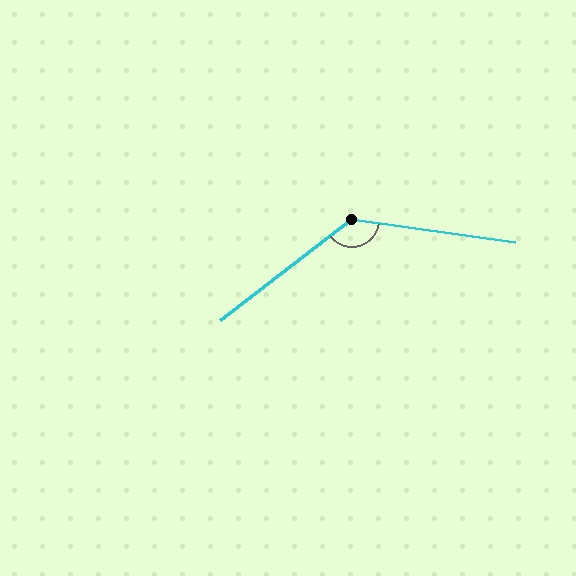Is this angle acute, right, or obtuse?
It is obtuse.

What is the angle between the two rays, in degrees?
Approximately 135 degrees.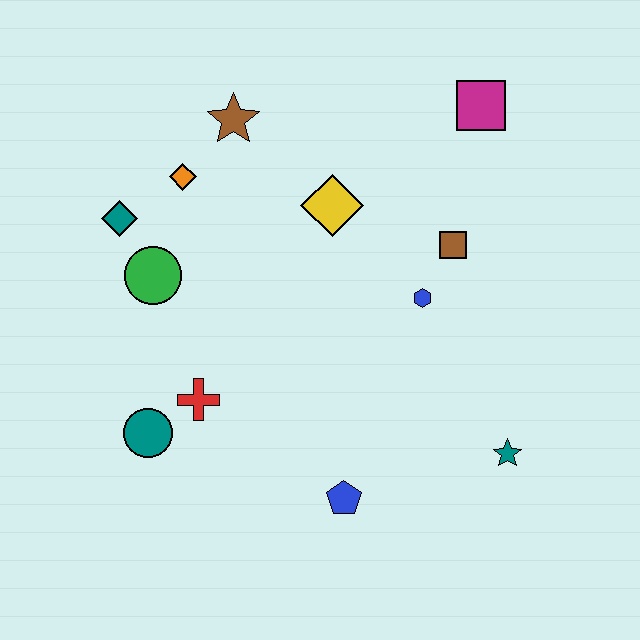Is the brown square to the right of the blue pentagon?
Yes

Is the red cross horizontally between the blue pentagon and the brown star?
No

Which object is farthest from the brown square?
The teal circle is farthest from the brown square.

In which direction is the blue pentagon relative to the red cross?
The blue pentagon is to the right of the red cross.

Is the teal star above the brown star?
No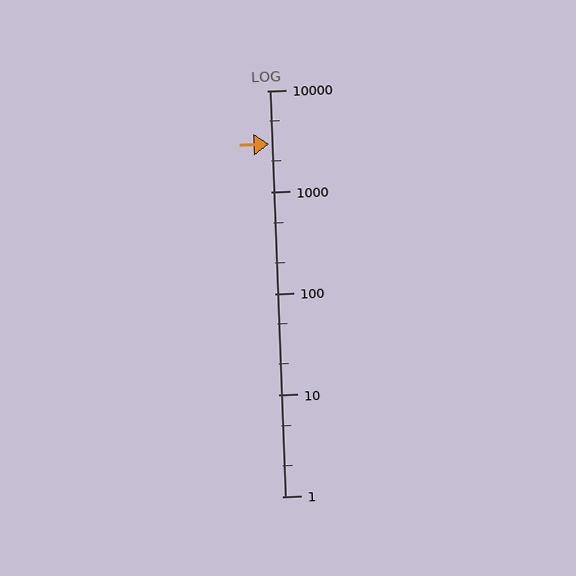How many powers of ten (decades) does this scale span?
The scale spans 4 decades, from 1 to 10000.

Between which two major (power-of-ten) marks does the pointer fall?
The pointer is between 1000 and 10000.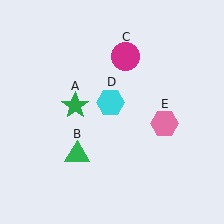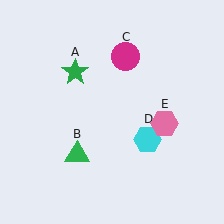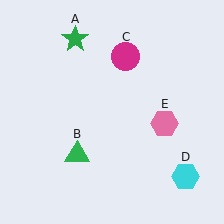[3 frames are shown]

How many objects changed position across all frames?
2 objects changed position: green star (object A), cyan hexagon (object D).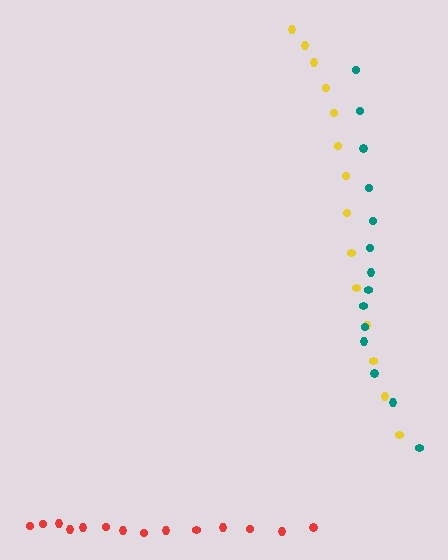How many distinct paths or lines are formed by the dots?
There are 3 distinct paths.